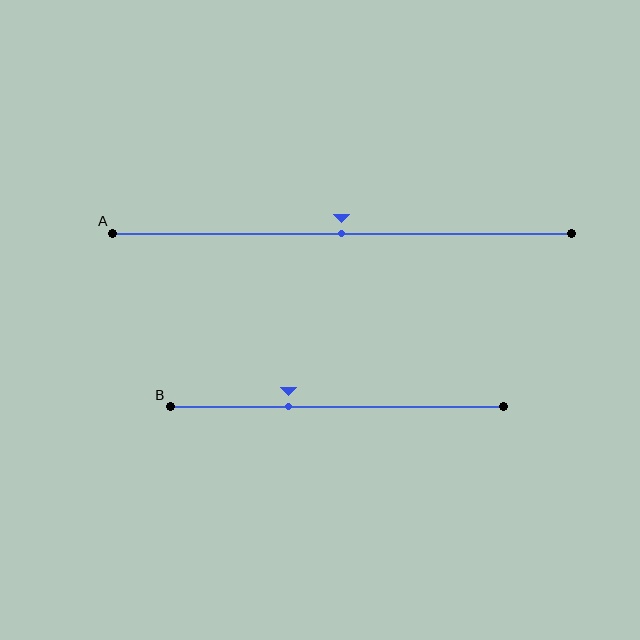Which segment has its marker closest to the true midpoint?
Segment A has its marker closest to the true midpoint.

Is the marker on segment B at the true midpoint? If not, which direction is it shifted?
No, the marker on segment B is shifted to the left by about 14% of the segment length.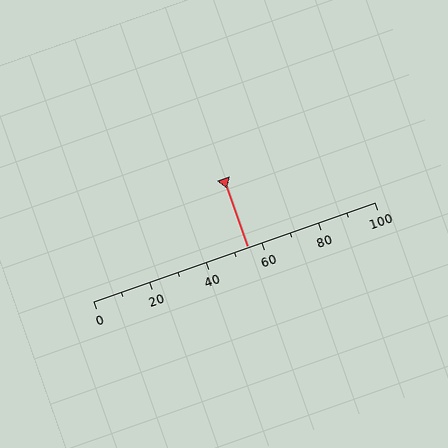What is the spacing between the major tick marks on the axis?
The major ticks are spaced 20 apart.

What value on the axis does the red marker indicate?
The marker indicates approximately 55.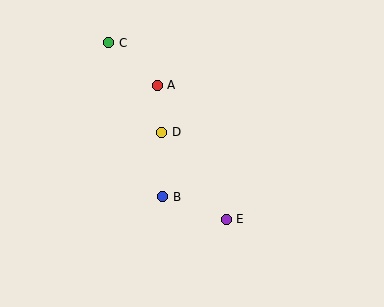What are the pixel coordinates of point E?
Point E is at (226, 219).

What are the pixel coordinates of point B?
Point B is at (163, 197).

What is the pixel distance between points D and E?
The distance between D and E is 108 pixels.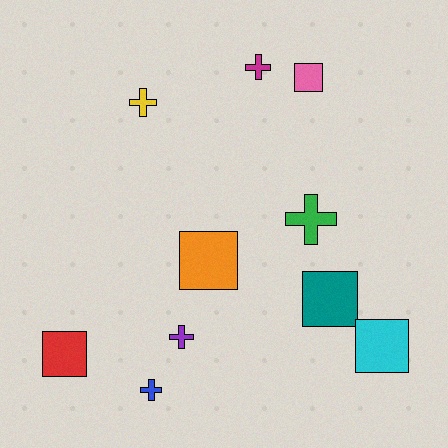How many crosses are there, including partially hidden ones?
There are 5 crosses.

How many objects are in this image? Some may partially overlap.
There are 10 objects.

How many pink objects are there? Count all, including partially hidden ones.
There is 1 pink object.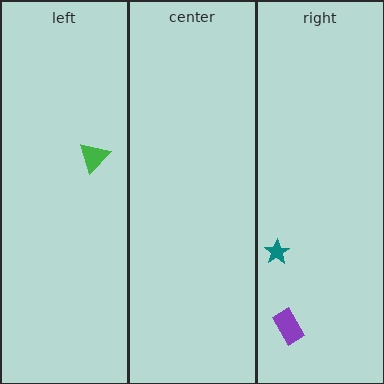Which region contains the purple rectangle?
The right region.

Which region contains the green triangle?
The left region.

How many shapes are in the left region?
1.